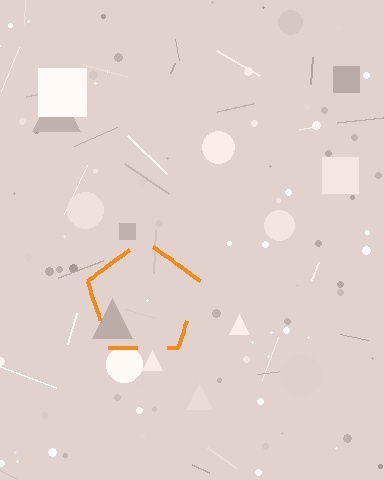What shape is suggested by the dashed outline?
The dashed outline suggests a pentagon.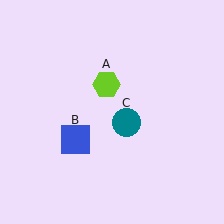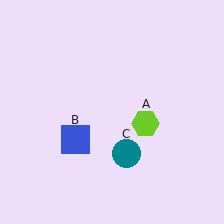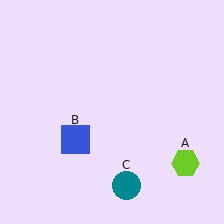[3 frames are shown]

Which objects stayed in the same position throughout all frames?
Blue square (object B) remained stationary.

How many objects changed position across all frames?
2 objects changed position: lime hexagon (object A), teal circle (object C).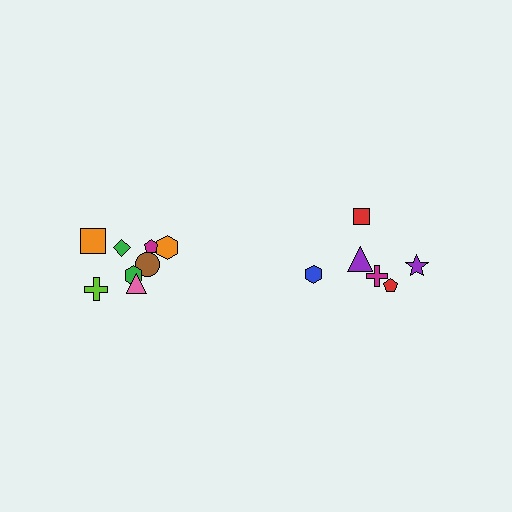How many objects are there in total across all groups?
There are 14 objects.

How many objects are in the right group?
There are 6 objects.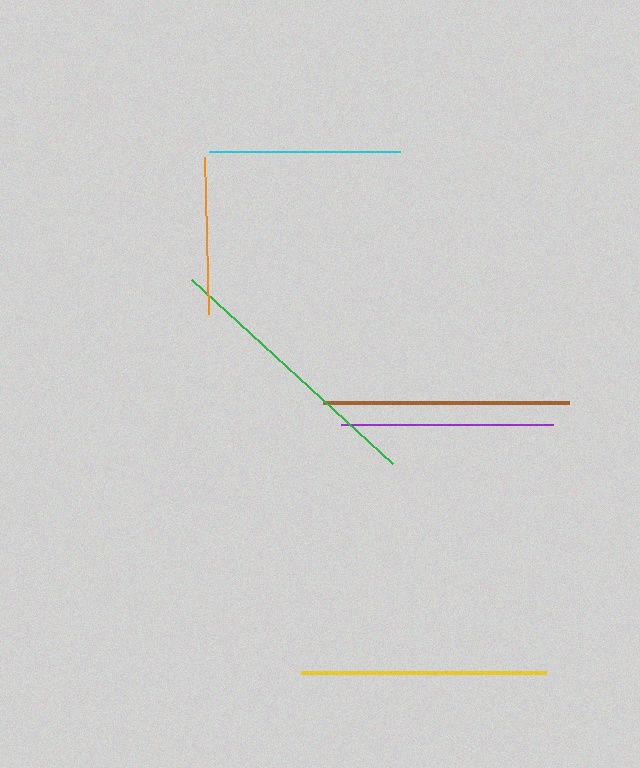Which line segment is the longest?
The green line is the longest at approximately 273 pixels.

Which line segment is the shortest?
The orange line is the shortest at approximately 157 pixels.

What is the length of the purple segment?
The purple segment is approximately 212 pixels long.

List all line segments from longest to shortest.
From longest to shortest: green, brown, yellow, purple, cyan, orange.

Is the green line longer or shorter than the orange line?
The green line is longer than the orange line.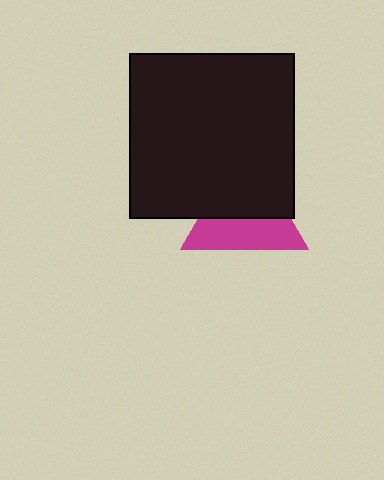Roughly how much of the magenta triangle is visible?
About half of it is visible (roughly 46%).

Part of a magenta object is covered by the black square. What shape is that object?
It is a triangle.